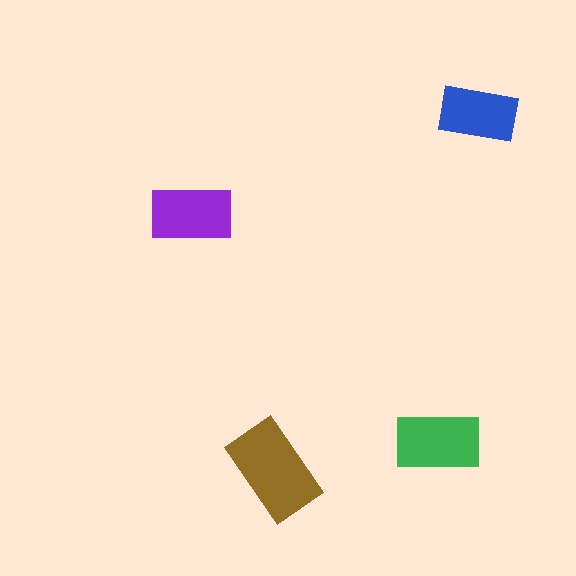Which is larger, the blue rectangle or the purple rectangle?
The purple one.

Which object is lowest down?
The brown rectangle is bottommost.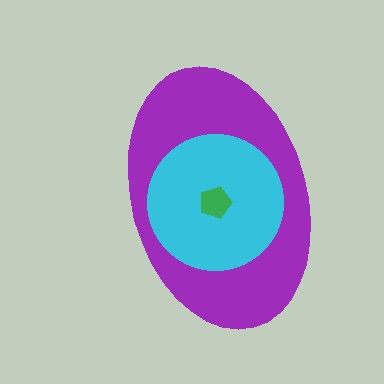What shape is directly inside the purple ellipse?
The cyan circle.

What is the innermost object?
The green pentagon.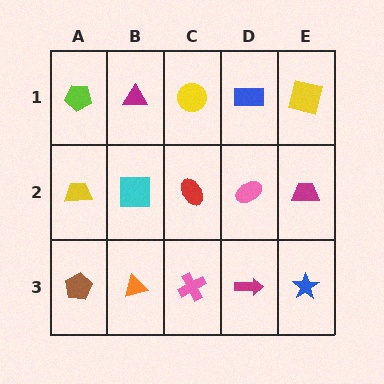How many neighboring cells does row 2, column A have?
3.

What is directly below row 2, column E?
A blue star.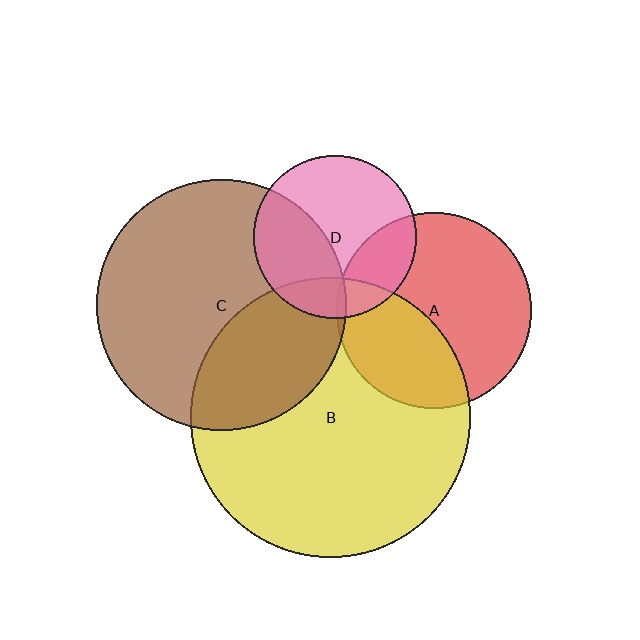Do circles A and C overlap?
Yes.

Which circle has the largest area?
Circle B (yellow).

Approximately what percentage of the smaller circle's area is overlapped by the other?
Approximately 5%.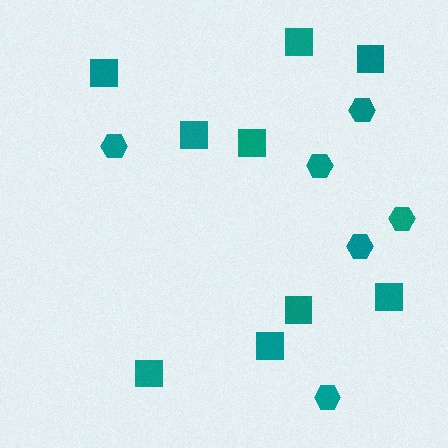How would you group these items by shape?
There are 2 groups: one group of squares (9) and one group of hexagons (6).